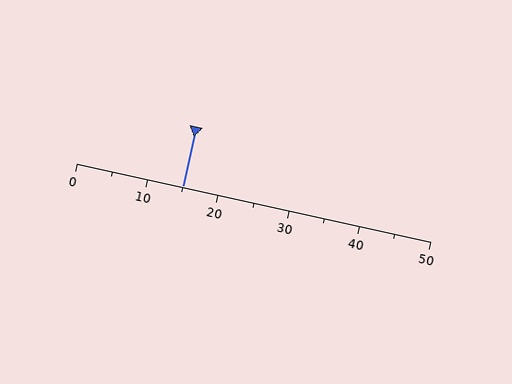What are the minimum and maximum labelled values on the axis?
The axis runs from 0 to 50.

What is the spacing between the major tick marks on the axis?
The major ticks are spaced 10 apart.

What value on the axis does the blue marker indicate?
The marker indicates approximately 15.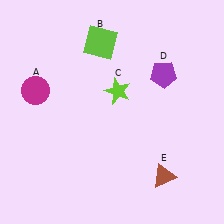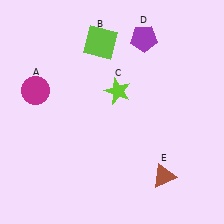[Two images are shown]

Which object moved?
The purple pentagon (D) moved up.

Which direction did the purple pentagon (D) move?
The purple pentagon (D) moved up.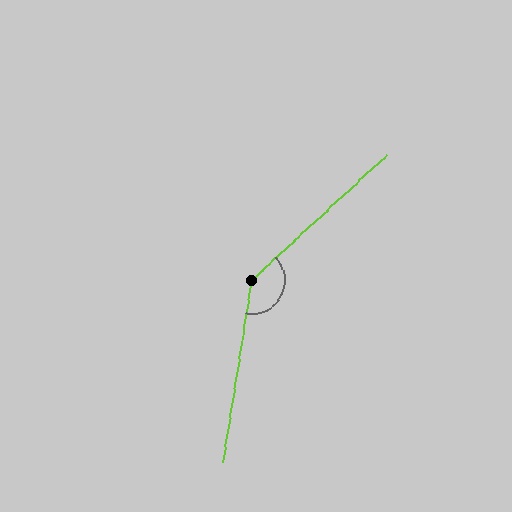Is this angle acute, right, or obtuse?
It is obtuse.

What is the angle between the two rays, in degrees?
Approximately 142 degrees.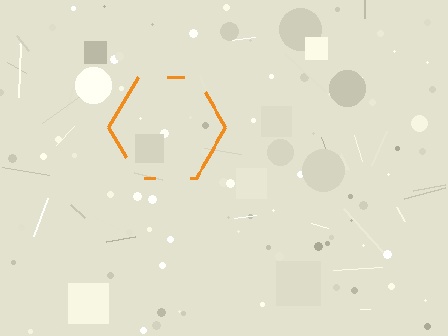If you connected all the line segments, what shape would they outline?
They would outline a hexagon.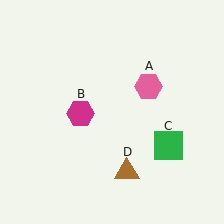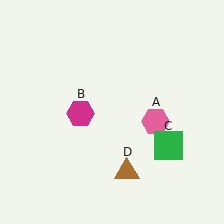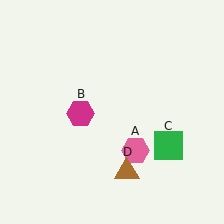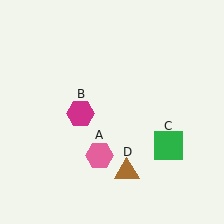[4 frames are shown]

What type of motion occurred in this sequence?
The pink hexagon (object A) rotated clockwise around the center of the scene.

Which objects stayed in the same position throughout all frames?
Magenta hexagon (object B) and green square (object C) and brown triangle (object D) remained stationary.